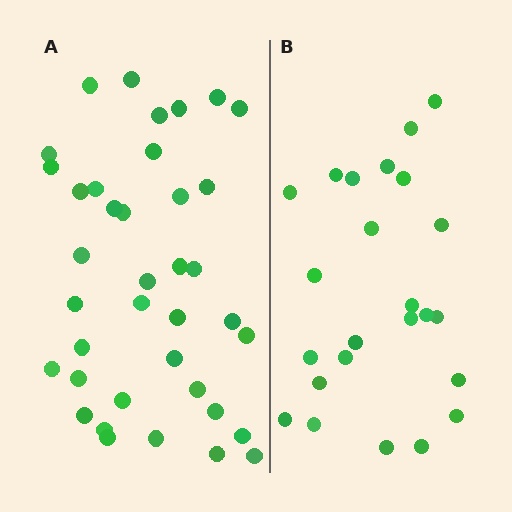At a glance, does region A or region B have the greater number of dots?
Region A (the left region) has more dots.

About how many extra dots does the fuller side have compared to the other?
Region A has approximately 15 more dots than region B.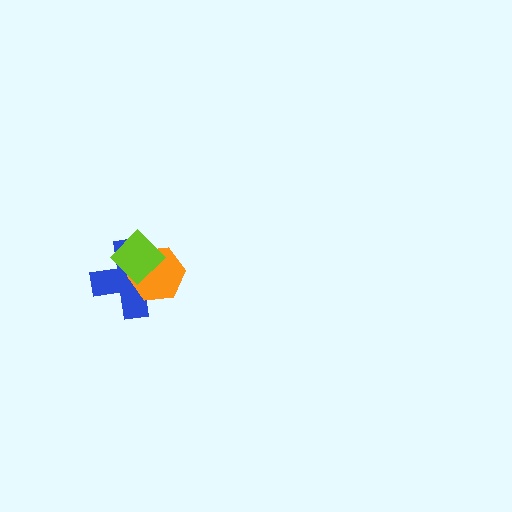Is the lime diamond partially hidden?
No, no other shape covers it.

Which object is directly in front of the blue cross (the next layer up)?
The orange hexagon is directly in front of the blue cross.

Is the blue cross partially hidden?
Yes, it is partially covered by another shape.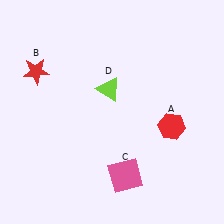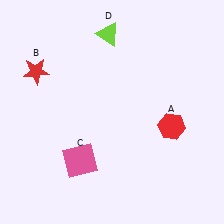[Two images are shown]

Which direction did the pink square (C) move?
The pink square (C) moved left.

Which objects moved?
The objects that moved are: the pink square (C), the lime triangle (D).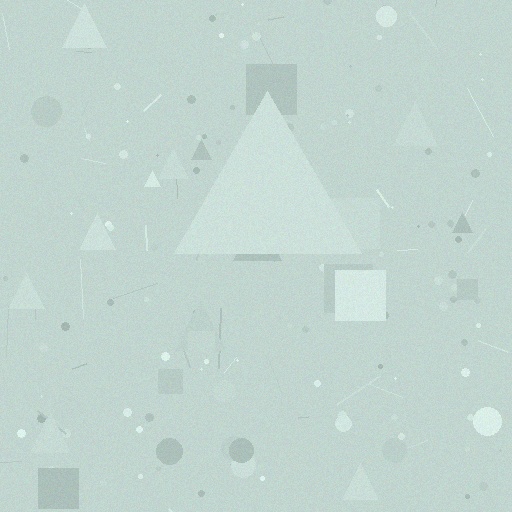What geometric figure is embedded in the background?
A triangle is embedded in the background.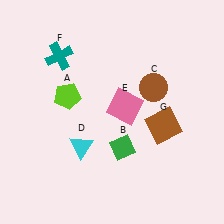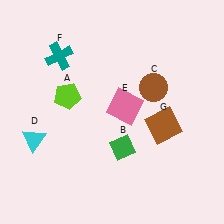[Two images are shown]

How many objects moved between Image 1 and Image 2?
1 object moved between the two images.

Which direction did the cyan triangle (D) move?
The cyan triangle (D) moved left.